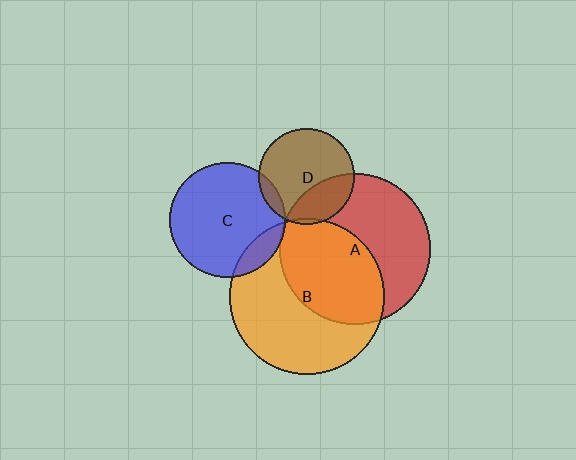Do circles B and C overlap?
Yes.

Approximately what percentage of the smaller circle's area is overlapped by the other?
Approximately 15%.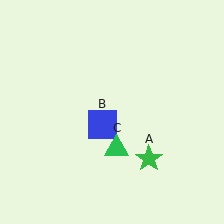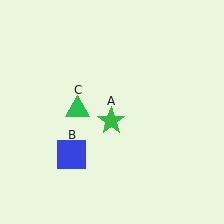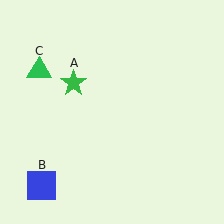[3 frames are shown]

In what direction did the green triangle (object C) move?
The green triangle (object C) moved up and to the left.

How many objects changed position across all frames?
3 objects changed position: green star (object A), blue square (object B), green triangle (object C).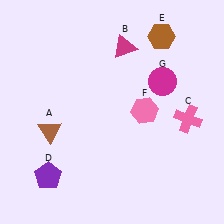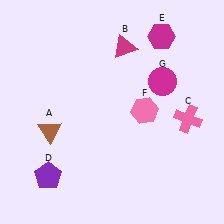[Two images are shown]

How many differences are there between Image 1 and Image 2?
There is 1 difference between the two images.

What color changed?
The hexagon (E) changed from brown in Image 1 to magenta in Image 2.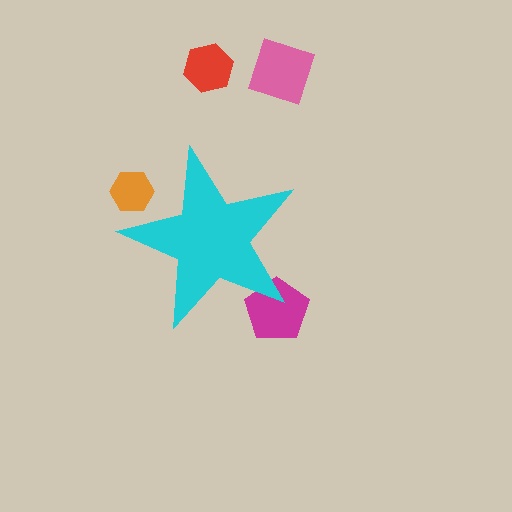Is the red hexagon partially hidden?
No, the red hexagon is fully visible.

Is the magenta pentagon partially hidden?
Yes, the magenta pentagon is partially hidden behind the cyan star.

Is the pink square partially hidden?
No, the pink square is fully visible.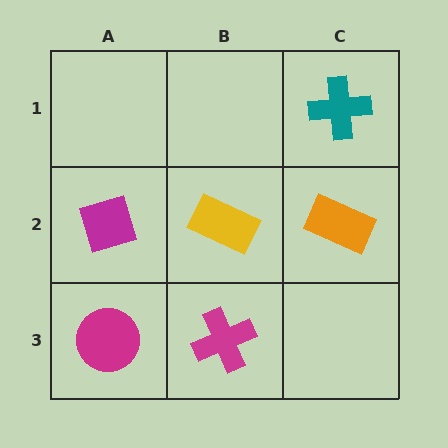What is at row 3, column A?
A magenta circle.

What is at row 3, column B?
A magenta cross.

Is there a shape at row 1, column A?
No, that cell is empty.